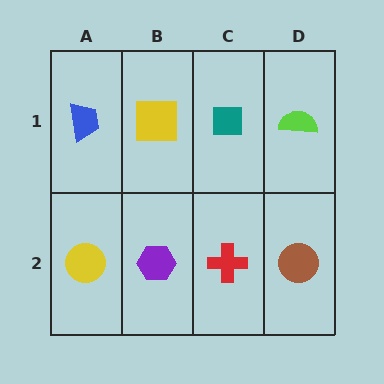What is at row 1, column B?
A yellow square.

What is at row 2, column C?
A red cross.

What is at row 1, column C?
A teal square.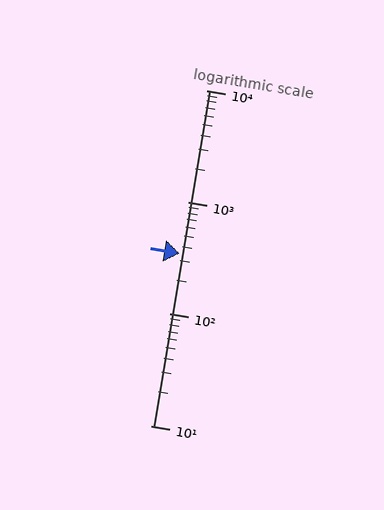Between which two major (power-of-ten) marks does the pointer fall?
The pointer is between 100 and 1000.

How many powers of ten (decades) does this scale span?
The scale spans 3 decades, from 10 to 10000.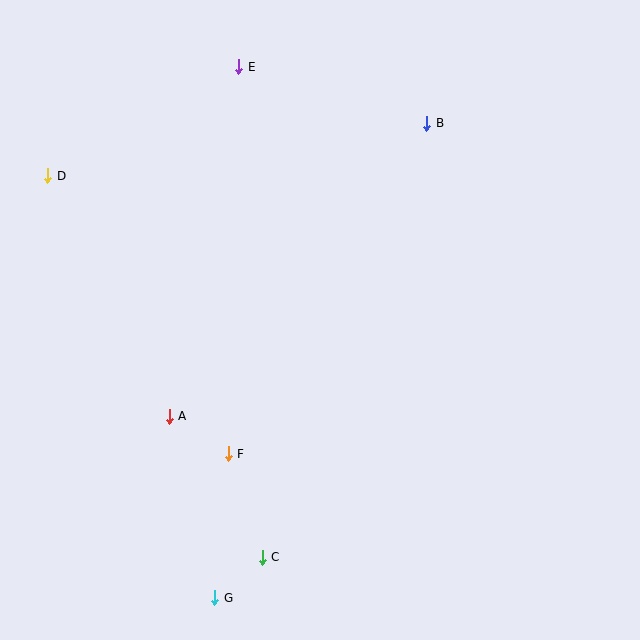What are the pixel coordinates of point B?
Point B is at (427, 123).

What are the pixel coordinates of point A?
Point A is at (169, 416).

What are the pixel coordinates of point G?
Point G is at (215, 598).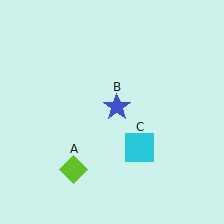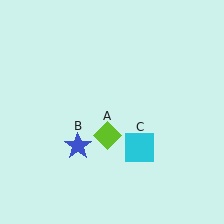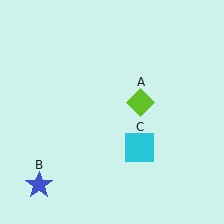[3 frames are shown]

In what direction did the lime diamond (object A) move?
The lime diamond (object A) moved up and to the right.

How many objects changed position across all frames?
2 objects changed position: lime diamond (object A), blue star (object B).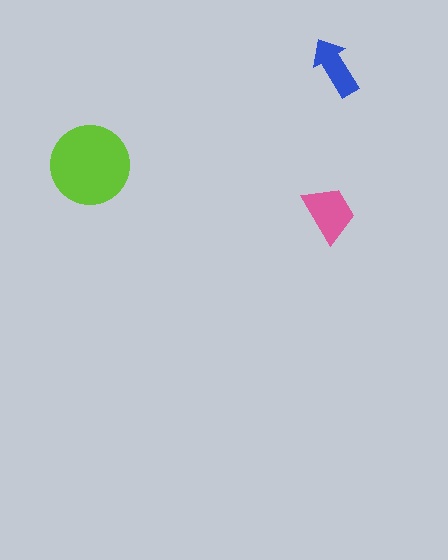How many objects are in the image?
There are 3 objects in the image.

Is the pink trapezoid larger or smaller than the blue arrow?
Larger.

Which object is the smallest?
The blue arrow.